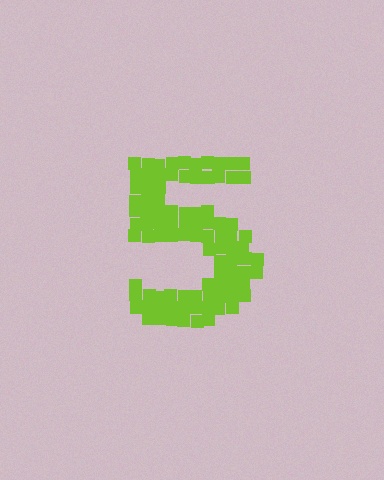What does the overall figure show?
The overall figure shows the digit 5.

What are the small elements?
The small elements are squares.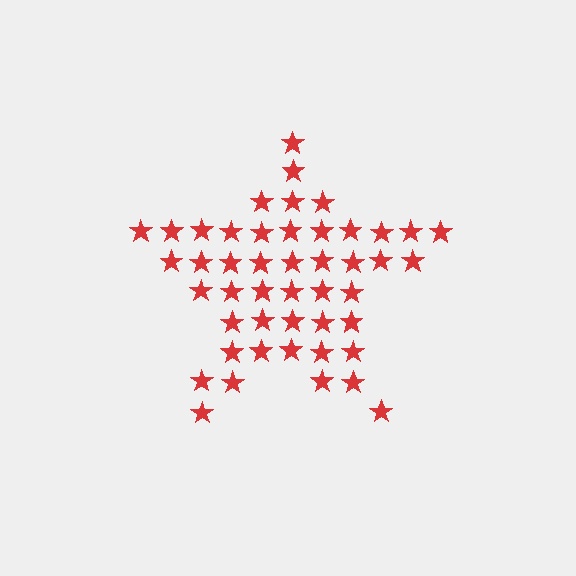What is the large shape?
The large shape is a star.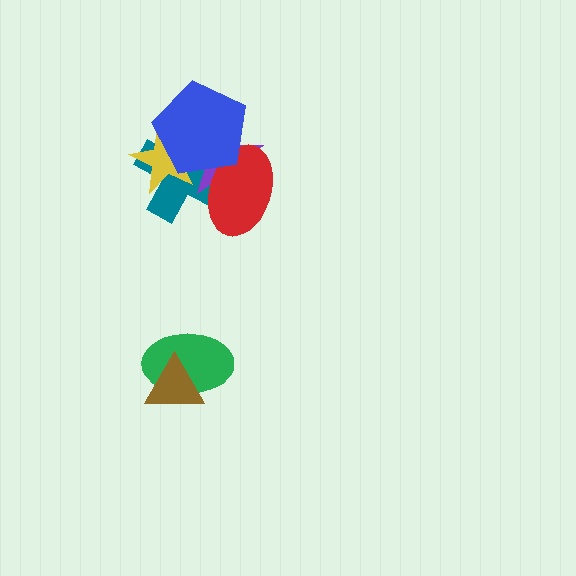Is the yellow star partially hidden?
Yes, it is partially covered by another shape.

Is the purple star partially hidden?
Yes, it is partially covered by another shape.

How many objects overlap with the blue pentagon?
4 objects overlap with the blue pentagon.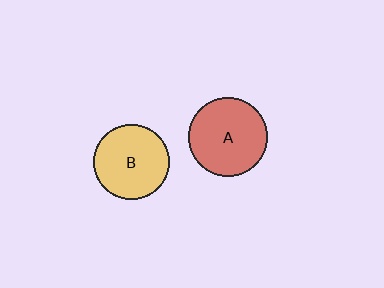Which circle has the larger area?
Circle A (red).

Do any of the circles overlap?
No, none of the circles overlap.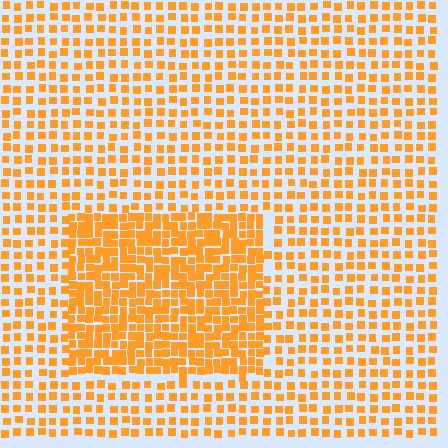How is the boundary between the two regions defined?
The boundary is defined by a change in element density (approximately 1.9x ratio). All elements are the same color, size, and shape.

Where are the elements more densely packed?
The elements are more densely packed inside the rectangle boundary.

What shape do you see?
I see a rectangle.